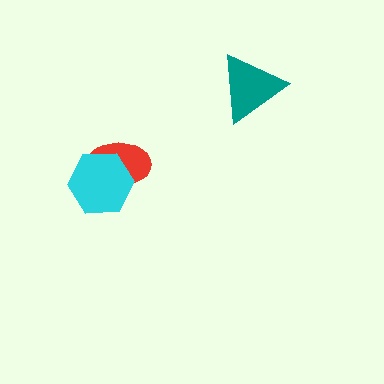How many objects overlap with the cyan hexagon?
1 object overlaps with the cyan hexagon.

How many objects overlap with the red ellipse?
1 object overlaps with the red ellipse.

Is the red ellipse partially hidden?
Yes, it is partially covered by another shape.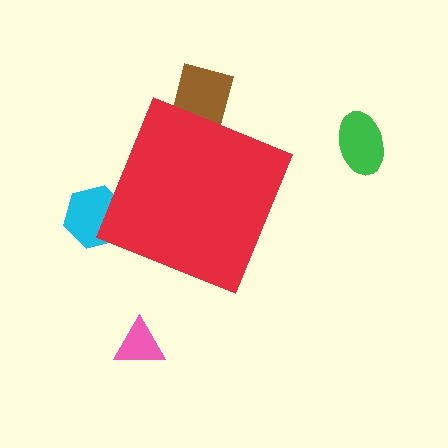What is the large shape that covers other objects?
A red diamond.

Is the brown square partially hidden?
Yes, the brown square is partially hidden behind the red diamond.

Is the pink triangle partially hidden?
No, the pink triangle is fully visible.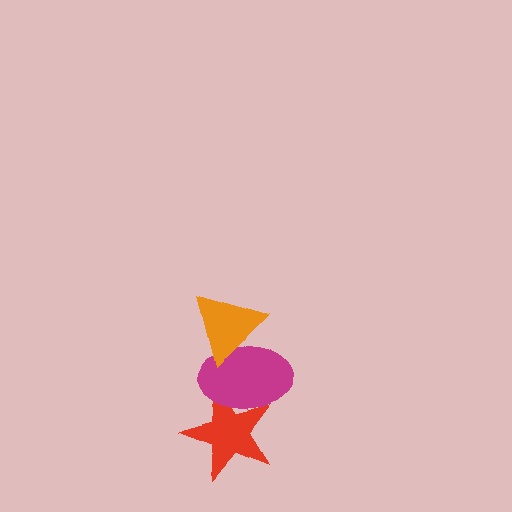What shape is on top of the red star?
The magenta ellipse is on top of the red star.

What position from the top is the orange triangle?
The orange triangle is 1st from the top.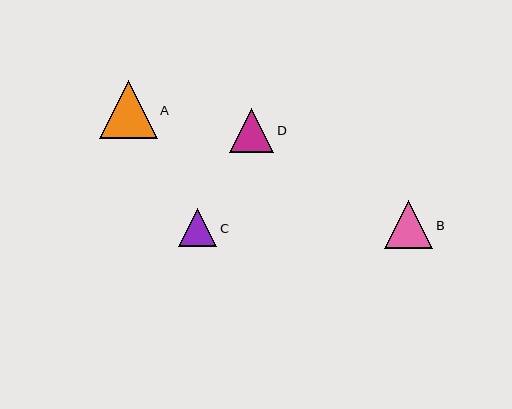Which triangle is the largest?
Triangle A is the largest with a size of approximately 58 pixels.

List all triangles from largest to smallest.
From largest to smallest: A, B, D, C.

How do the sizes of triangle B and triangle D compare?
Triangle B and triangle D are approximately the same size.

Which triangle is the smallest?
Triangle C is the smallest with a size of approximately 38 pixels.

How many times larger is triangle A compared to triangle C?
Triangle A is approximately 1.5 times the size of triangle C.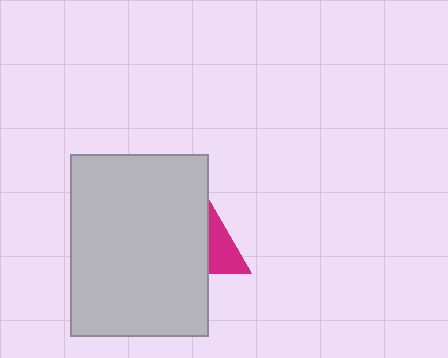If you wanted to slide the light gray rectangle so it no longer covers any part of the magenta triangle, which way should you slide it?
Slide it left — that is the most direct way to separate the two shapes.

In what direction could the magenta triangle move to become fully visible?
The magenta triangle could move right. That would shift it out from behind the light gray rectangle entirely.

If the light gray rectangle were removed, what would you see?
You would see the complete magenta triangle.